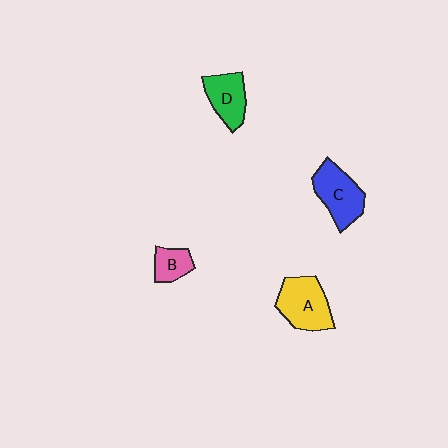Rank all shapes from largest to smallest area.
From largest to smallest: A (yellow), C (blue), D (green), B (pink).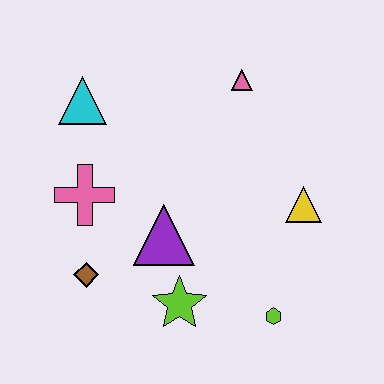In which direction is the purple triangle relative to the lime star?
The purple triangle is above the lime star.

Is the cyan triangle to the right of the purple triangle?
No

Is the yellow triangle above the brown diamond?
Yes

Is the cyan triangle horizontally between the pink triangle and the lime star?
No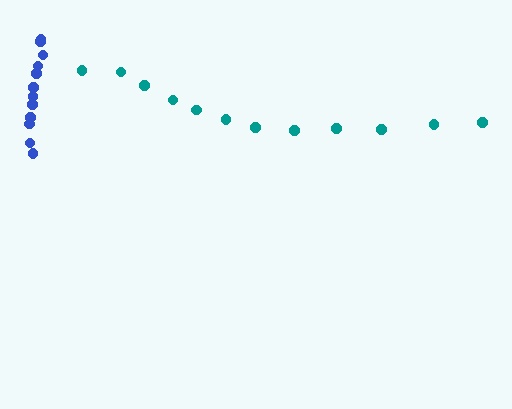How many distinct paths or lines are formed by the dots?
There are 2 distinct paths.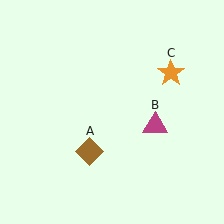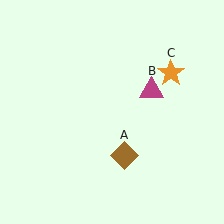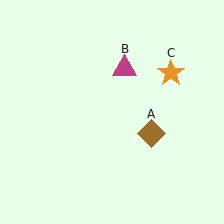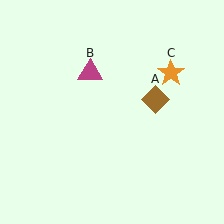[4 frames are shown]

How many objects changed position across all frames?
2 objects changed position: brown diamond (object A), magenta triangle (object B).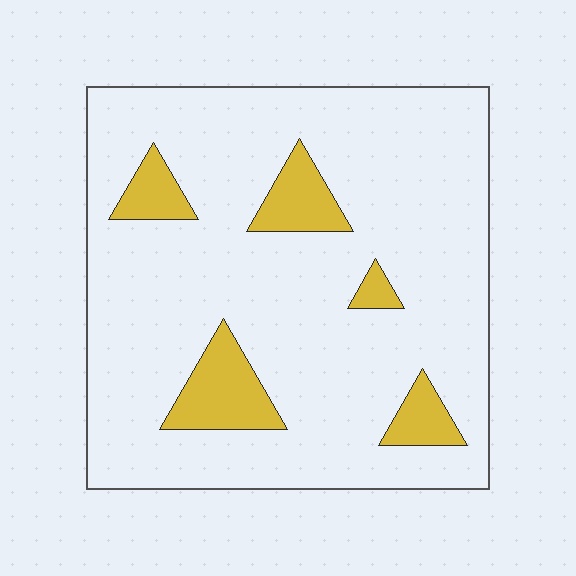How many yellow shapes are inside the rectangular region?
5.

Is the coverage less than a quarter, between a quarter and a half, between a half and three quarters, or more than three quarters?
Less than a quarter.